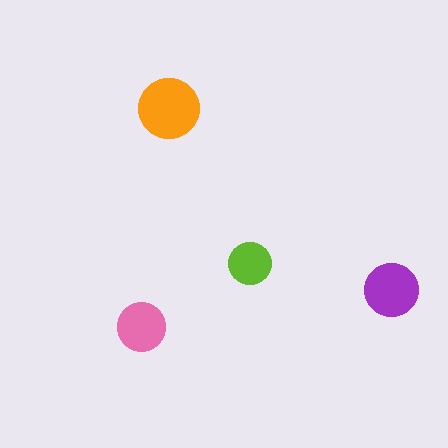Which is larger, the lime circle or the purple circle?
The purple one.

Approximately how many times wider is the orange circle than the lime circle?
About 1.5 times wider.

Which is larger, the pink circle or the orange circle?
The orange one.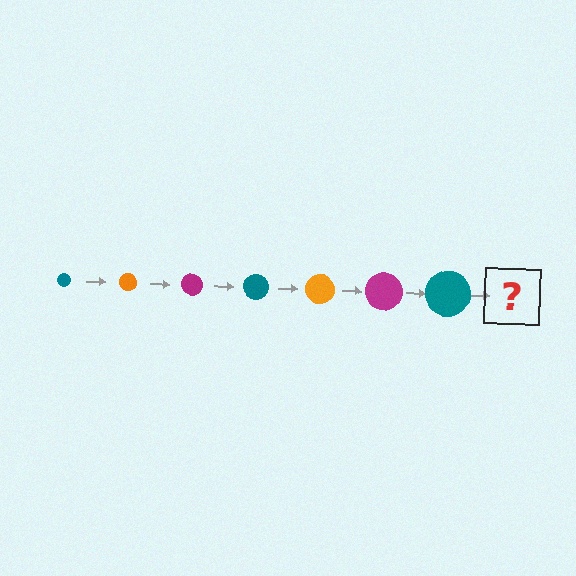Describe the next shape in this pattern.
It should be an orange circle, larger than the previous one.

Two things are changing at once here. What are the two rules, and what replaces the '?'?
The two rules are that the circle grows larger each step and the color cycles through teal, orange, and magenta. The '?' should be an orange circle, larger than the previous one.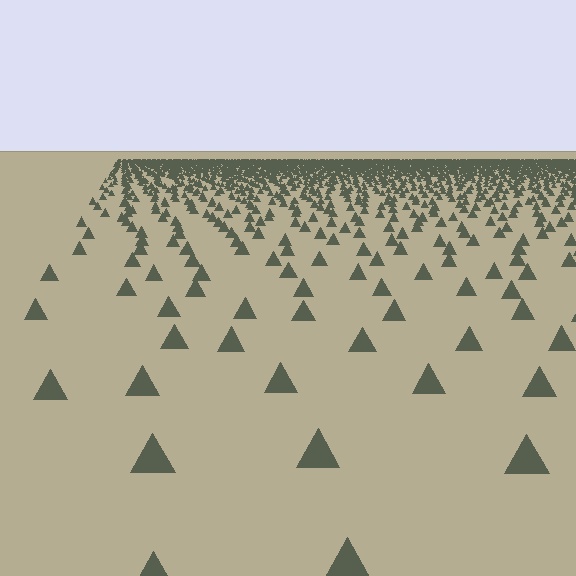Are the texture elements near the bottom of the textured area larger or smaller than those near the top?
Larger. Near the bottom, elements are closer to the viewer and appear at a bigger on-screen size.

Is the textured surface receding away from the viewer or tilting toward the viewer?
The surface is receding away from the viewer. Texture elements get smaller and denser toward the top.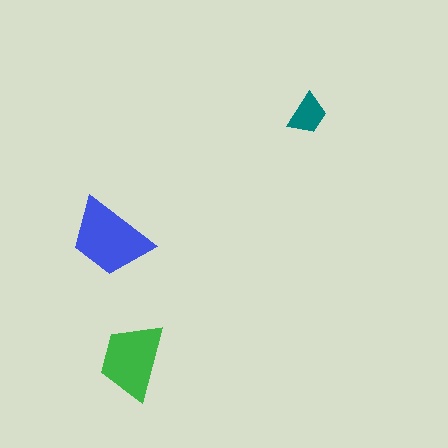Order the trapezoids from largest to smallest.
the blue one, the green one, the teal one.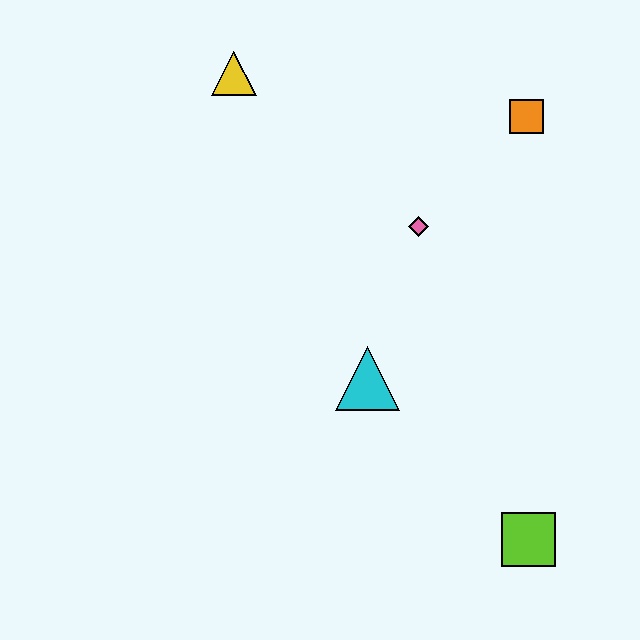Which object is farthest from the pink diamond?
The lime square is farthest from the pink diamond.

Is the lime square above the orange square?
No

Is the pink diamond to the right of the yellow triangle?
Yes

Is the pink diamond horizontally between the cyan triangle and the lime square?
Yes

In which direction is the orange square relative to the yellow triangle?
The orange square is to the right of the yellow triangle.